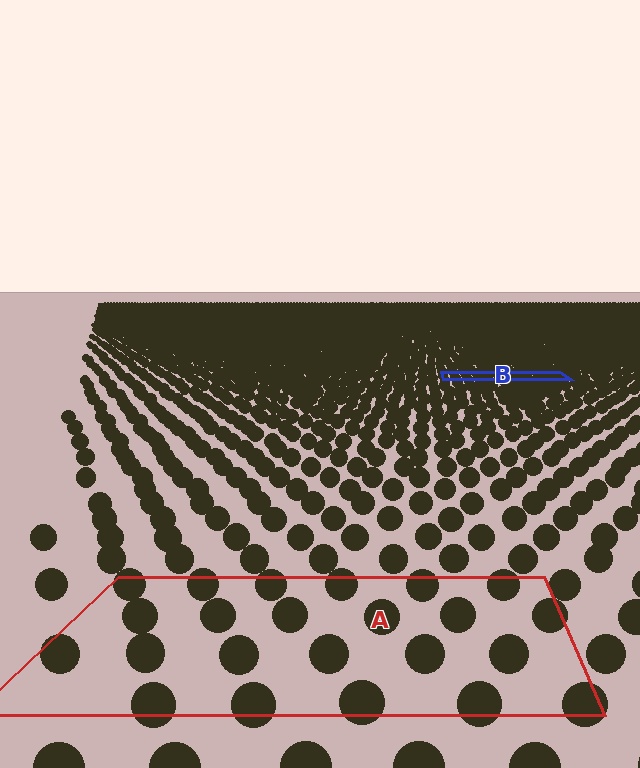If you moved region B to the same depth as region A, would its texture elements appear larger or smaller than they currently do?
They would appear larger. At a closer depth, the same texture elements are projected at a bigger on-screen size.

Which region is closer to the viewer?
Region A is closer. The texture elements there are larger and more spread out.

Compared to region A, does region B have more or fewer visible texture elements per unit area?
Region B has more texture elements per unit area — they are packed more densely because it is farther away.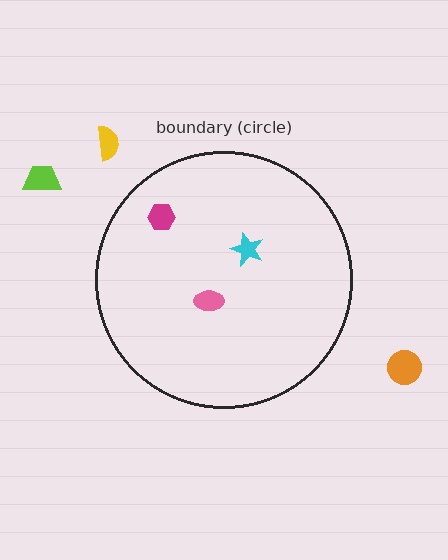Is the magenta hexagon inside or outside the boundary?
Inside.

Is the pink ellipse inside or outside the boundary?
Inside.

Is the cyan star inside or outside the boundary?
Inside.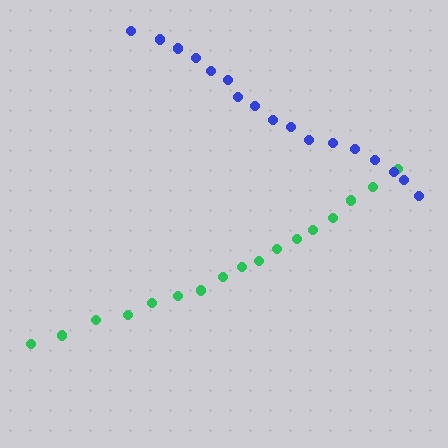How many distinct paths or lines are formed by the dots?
There are 2 distinct paths.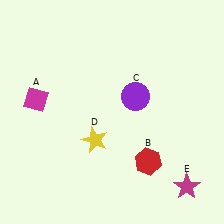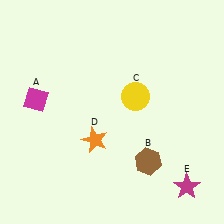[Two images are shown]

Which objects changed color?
B changed from red to brown. C changed from purple to yellow. D changed from yellow to orange.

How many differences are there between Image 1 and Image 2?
There are 3 differences between the two images.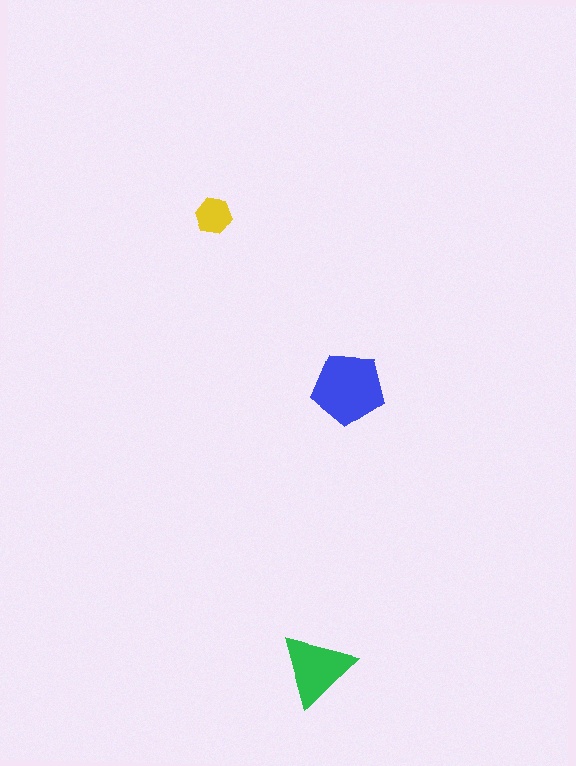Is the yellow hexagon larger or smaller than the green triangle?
Smaller.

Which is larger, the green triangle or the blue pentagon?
The blue pentagon.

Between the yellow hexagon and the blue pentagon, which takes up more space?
The blue pentagon.